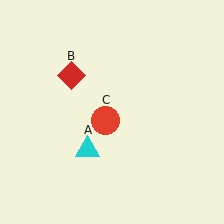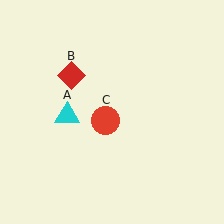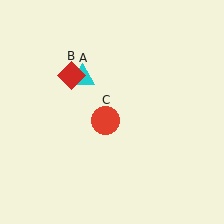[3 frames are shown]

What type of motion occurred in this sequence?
The cyan triangle (object A) rotated clockwise around the center of the scene.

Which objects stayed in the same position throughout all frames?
Red diamond (object B) and red circle (object C) remained stationary.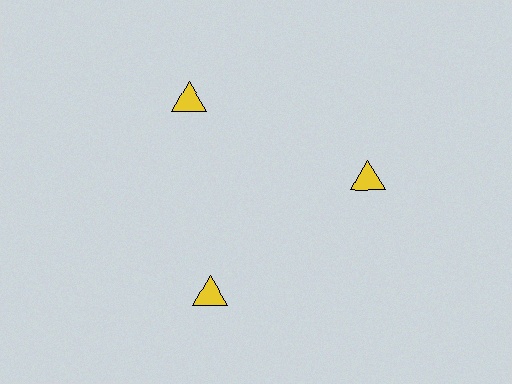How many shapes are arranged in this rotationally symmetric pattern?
There are 3 shapes, arranged in 3 groups of 1.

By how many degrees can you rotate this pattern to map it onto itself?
The pattern maps onto itself every 120 degrees of rotation.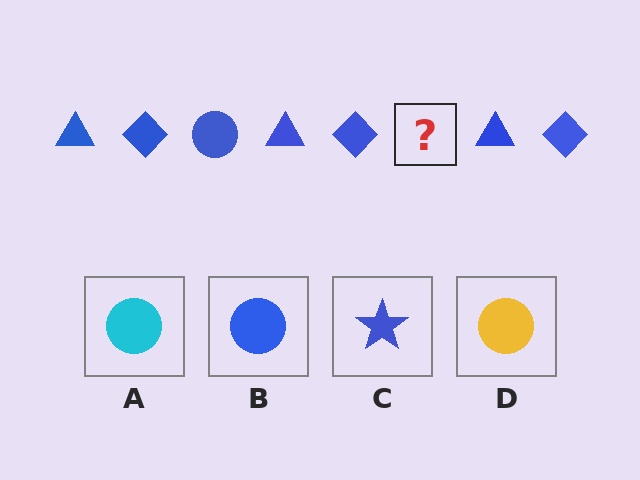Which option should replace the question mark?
Option B.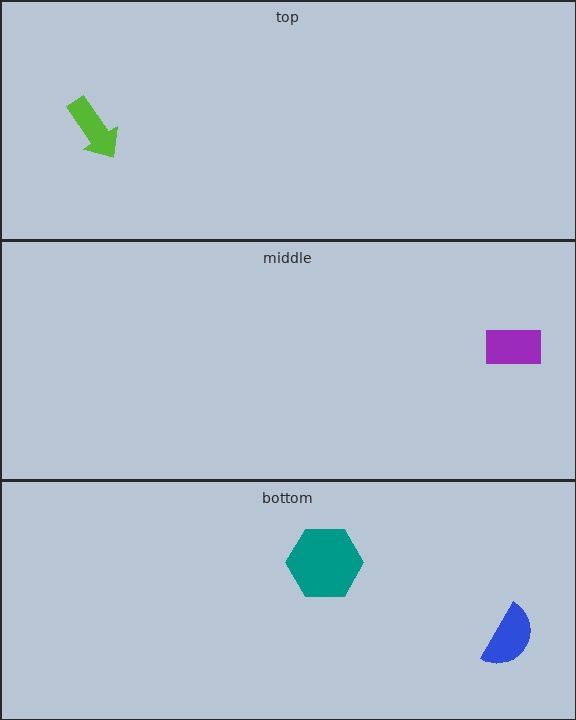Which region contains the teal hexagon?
The bottom region.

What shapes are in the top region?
The lime arrow.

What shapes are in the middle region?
The purple rectangle.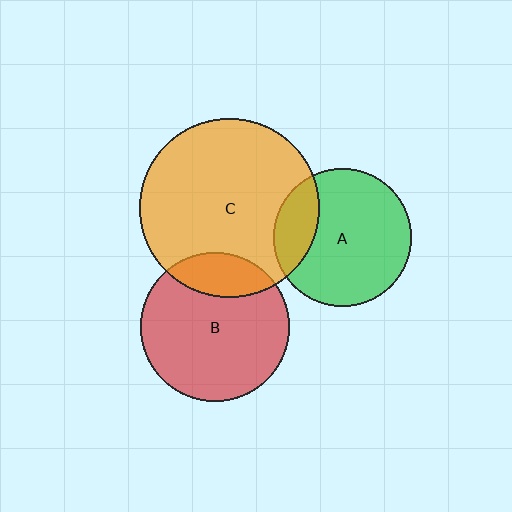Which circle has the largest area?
Circle C (orange).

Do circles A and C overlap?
Yes.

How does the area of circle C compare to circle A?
Approximately 1.7 times.